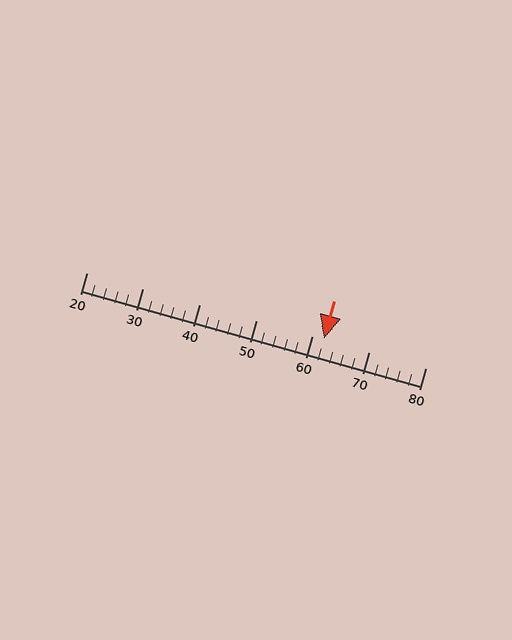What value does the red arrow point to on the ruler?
The red arrow points to approximately 62.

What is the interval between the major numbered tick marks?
The major tick marks are spaced 10 units apart.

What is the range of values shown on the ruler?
The ruler shows values from 20 to 80.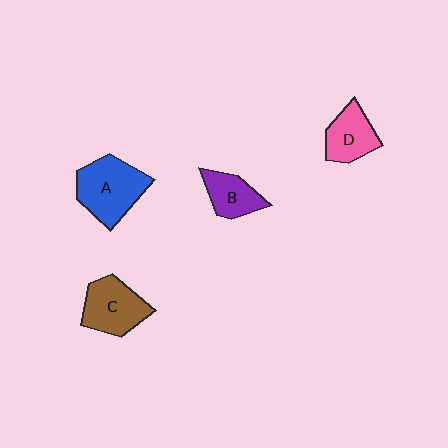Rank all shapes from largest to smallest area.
From largest to smallest: A (blue), C (brown), D (pink), B (purple).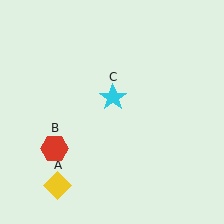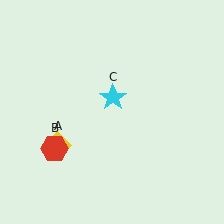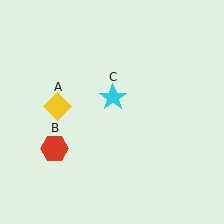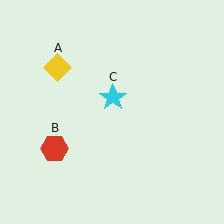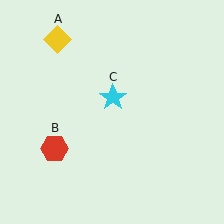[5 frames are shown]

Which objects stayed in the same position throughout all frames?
Red hexagon (object B) and cyan star (object C) remained stationary.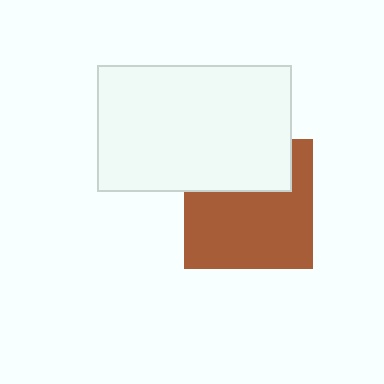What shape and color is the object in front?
The object in front is a white rectangle.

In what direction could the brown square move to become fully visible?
The brown square could move down. That would shift it out from behind the white rectangle entirely.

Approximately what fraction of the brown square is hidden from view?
Roughly 33% of the brown square is hidden behind the white rectangle.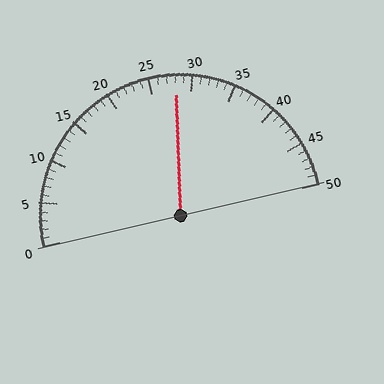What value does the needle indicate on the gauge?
The needle indicates approximately 28.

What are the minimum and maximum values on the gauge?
The gauge ranges from 0 to 50.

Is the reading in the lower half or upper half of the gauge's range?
The reading is in the upper half of the range (0 to 50).